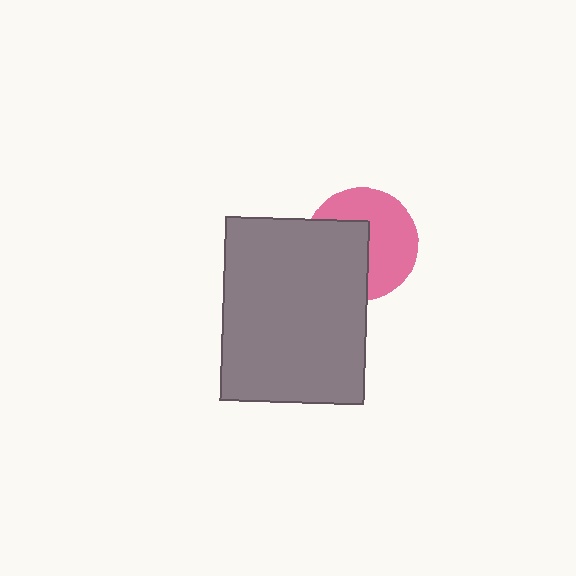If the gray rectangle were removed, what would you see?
You would see the complete pink circle.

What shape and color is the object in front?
The object in front is a gray rectangle.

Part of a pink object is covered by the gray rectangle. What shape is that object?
It is a circle.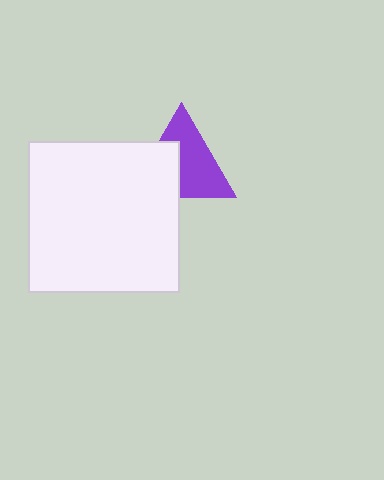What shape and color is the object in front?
The object in front is a white square.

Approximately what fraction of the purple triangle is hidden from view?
Roughly 39% of the purple triangle is hidden behind the white square.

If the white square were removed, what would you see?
You would see the complete purple triangle.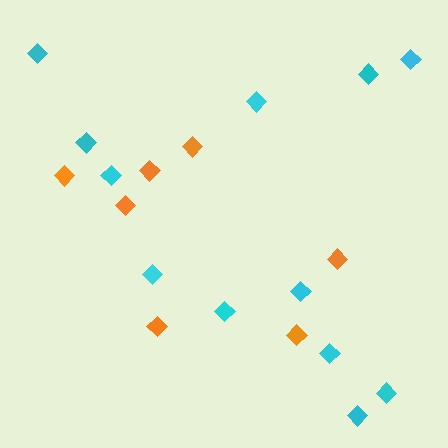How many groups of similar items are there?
There are 2 groups: one group of cyan diamonds (12) and one group of orange diamonds (7).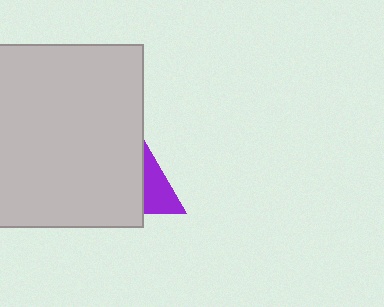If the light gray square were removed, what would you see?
You would see the complete purple triangle.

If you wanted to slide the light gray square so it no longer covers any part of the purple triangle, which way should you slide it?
Slide it left — that is the most direct way to separate the two shapes.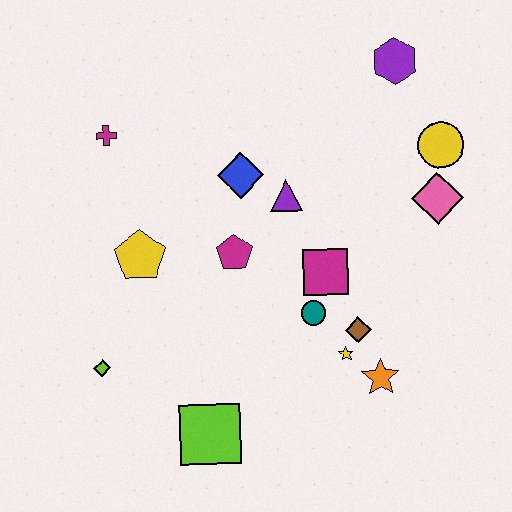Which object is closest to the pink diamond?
The yellow circle is closest to the pink diamond.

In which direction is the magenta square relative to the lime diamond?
The magenta square is to the right of the lime diamond.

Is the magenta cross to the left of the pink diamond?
Yes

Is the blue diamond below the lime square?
No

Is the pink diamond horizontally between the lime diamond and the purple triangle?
No